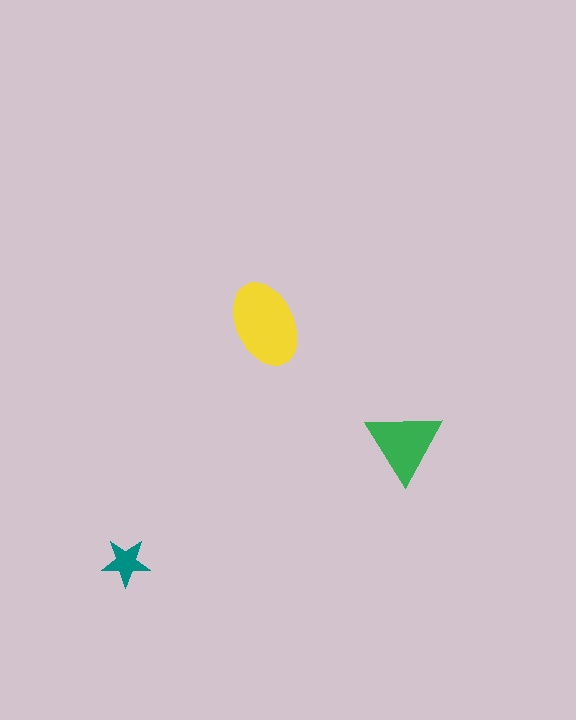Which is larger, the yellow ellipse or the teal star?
The yellow ellipse.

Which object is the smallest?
The teal star.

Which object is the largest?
The yellow ellipse.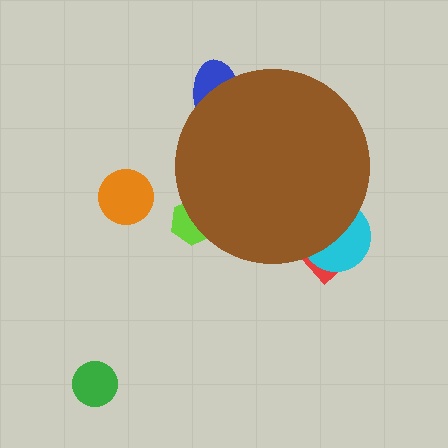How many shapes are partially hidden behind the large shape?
4 shapes are partially hidden.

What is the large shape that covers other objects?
A brown circle.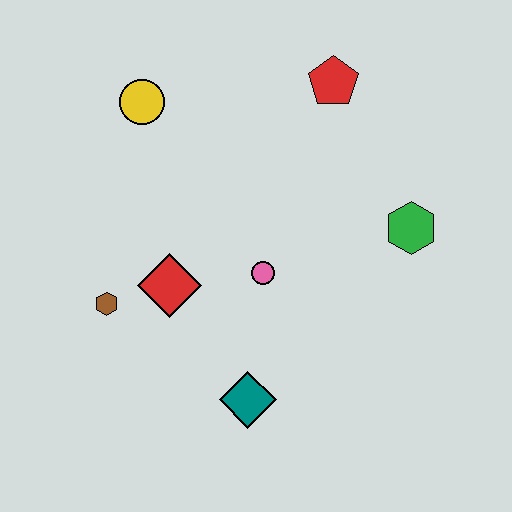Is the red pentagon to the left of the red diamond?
No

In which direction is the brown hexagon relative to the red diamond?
The brown hexagon is to the left of the red diamond.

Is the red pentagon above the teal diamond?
Yes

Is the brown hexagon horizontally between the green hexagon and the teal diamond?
No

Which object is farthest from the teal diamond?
The red pentagon is farthest from the teal diamond.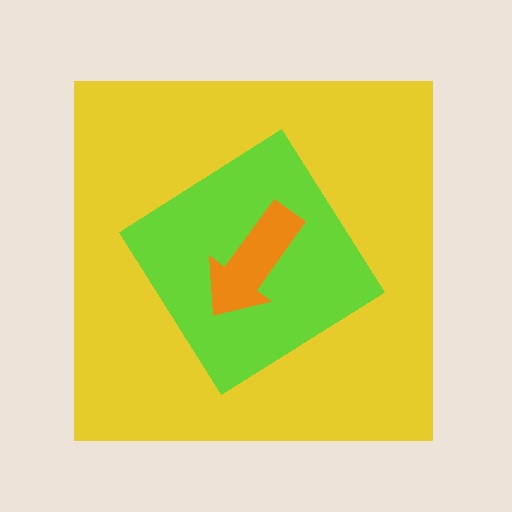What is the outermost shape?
The yellow square.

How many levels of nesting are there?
3.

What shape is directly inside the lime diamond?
The orange arrow.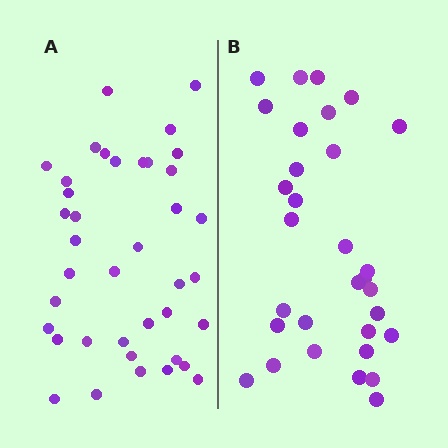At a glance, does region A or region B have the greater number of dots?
Region A (the left region) has more dots.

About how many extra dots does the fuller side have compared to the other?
Region A has roughly 8 or so more dots than region B.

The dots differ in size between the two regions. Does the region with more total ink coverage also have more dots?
No. Region B has more total ink coverage because its dots are larger, but region A actually contains more individual dots. Total area can be misleading — the number of items is what matters here.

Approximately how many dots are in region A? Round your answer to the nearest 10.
About 40 dots. (The exact count is 39, which rounds to 40.)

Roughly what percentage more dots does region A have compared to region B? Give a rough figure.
About 25% more.